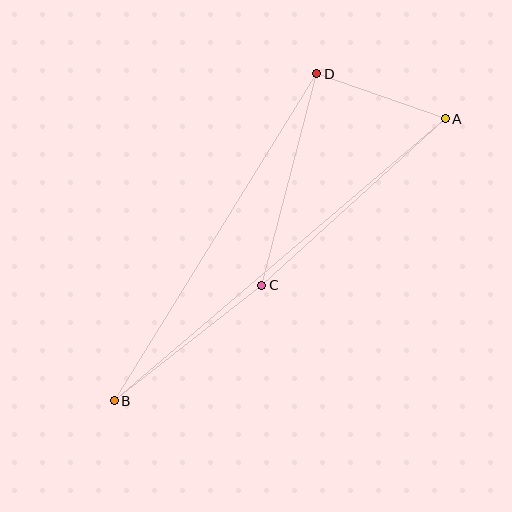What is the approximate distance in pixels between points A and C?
The distance between A and C is approximately 247 pixels.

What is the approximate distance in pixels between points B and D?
The distance between B and D is approximately 384 pixels.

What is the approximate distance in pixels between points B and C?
The distance between B and C is approximately 187 pixels.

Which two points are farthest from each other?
Points A and B are farthest from each other.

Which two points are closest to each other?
Points A and D are closest to each other.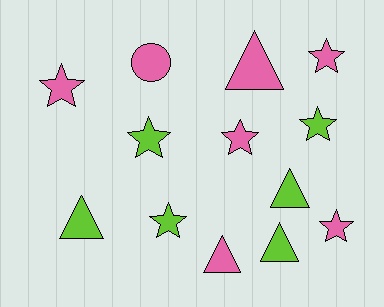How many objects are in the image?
There are 13 objects.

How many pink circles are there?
There is 1 pink circle.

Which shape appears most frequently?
Star, with 7 objects.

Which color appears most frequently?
Pink, with 7 objects.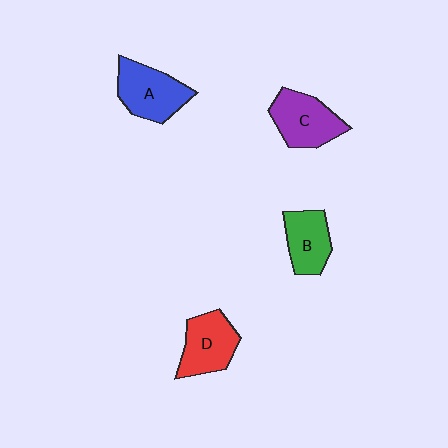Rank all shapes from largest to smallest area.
From largest to smallest: A (blue), C (purple), D (red), B (green).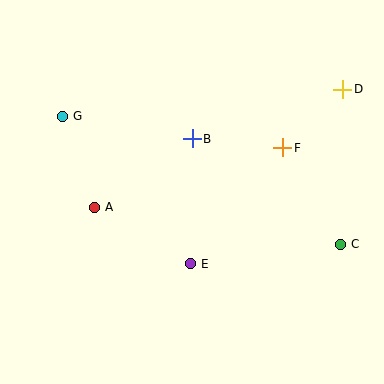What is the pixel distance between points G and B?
The distance between G and B is 132 pixels.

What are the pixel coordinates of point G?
Point G is at (62, 116).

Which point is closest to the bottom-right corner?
Point C is closest to the bottom-right corner.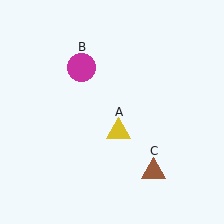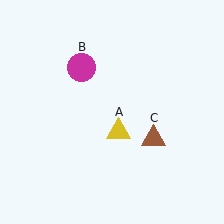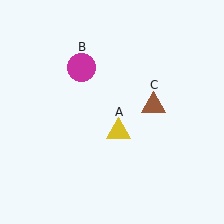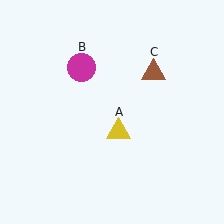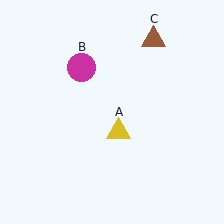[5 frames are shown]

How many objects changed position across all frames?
1 object changed position: brown triangle (object C).